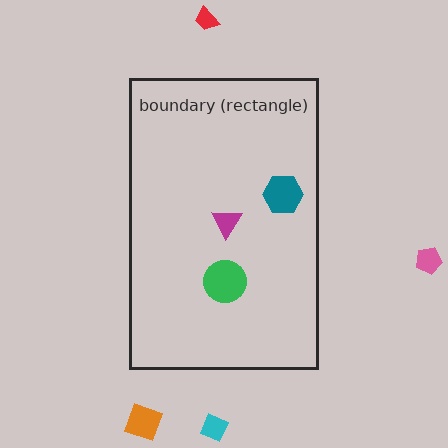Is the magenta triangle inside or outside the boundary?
Inside.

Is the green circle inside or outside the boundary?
Inside.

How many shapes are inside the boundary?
3 inside, 4 outside.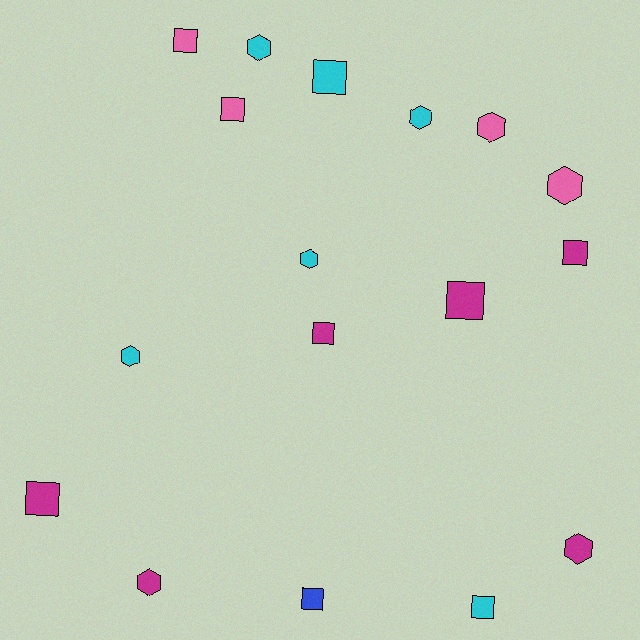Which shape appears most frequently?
Square, with 9 objects.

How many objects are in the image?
There are 17 objects.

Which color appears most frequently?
Cyan, with 6 objects.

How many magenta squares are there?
There are 4 magenta squares.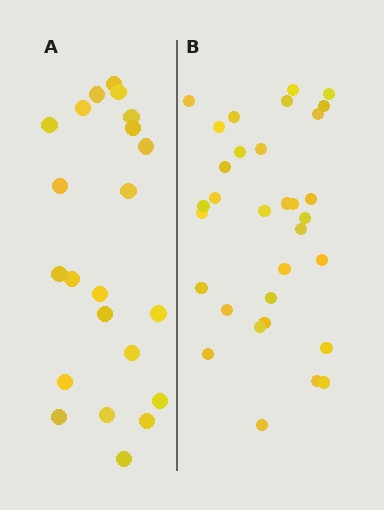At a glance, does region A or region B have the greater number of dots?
Region B (the right region) has more dots.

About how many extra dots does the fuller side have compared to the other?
Region B has roughly 10 or so more dots than region A.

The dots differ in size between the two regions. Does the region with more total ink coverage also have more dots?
No. Region A has more total ink coverage because its dots are larger, but region B actually contains more individual dots. Total area can be misleading — the number of items is what matters here.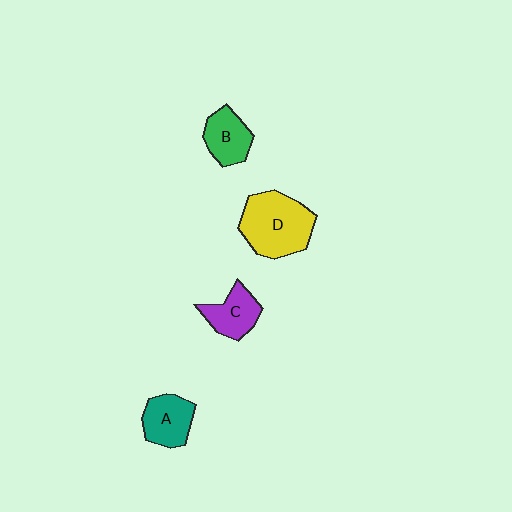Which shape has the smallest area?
Shape C (purple).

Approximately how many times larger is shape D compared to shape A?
Approximately 1.7 times.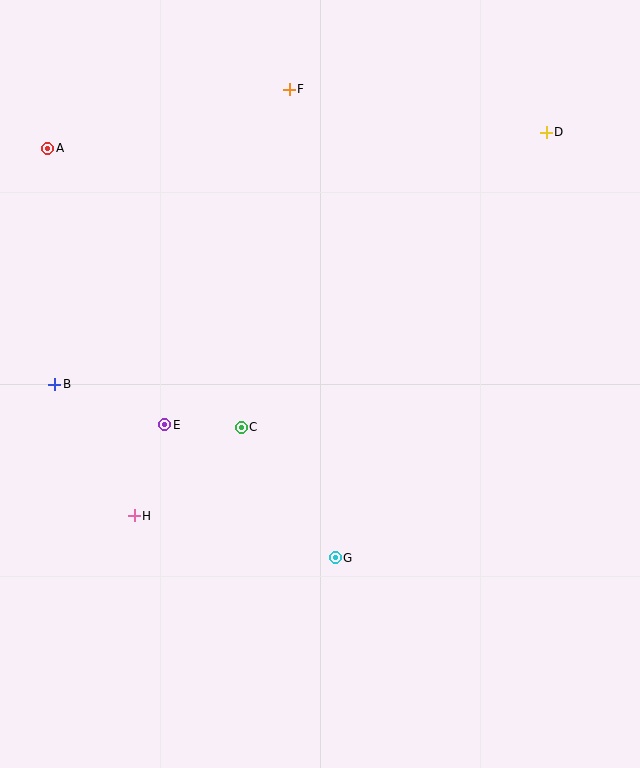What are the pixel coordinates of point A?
Point A is at (48, 148).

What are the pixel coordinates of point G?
Point G is at (335, 558).